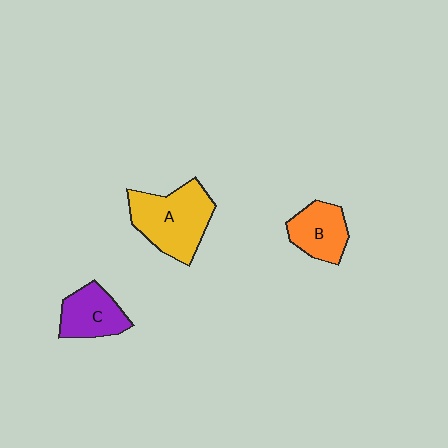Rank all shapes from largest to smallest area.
From largest to smallest: A (yellow), C (purple), B (orange).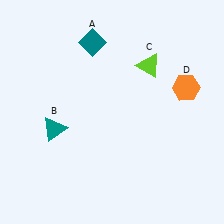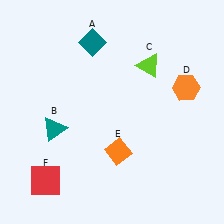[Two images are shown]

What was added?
An orange diamond (E), a red square (F) were added in Image 2.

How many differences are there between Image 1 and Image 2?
There are 2 differences between the two images.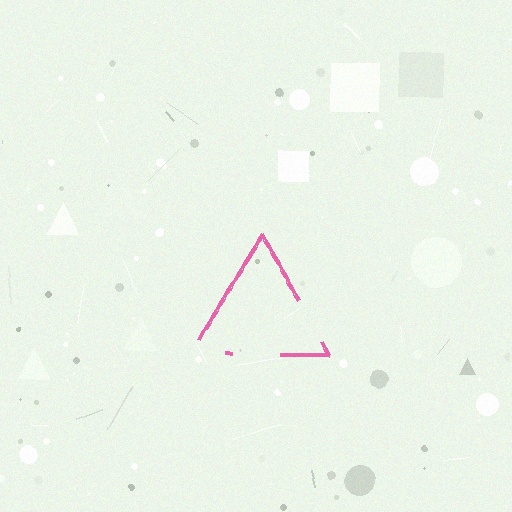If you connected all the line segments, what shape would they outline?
They would outline a triangle.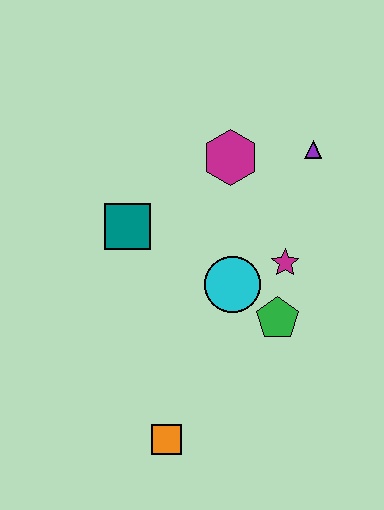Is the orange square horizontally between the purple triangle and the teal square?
Yes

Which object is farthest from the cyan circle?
The orange square is farthest from the cyan circle.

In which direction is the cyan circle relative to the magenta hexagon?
The cyan circle is below the magenta hexagon.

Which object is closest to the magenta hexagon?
The purple triangle is closest to the magenta hexagon.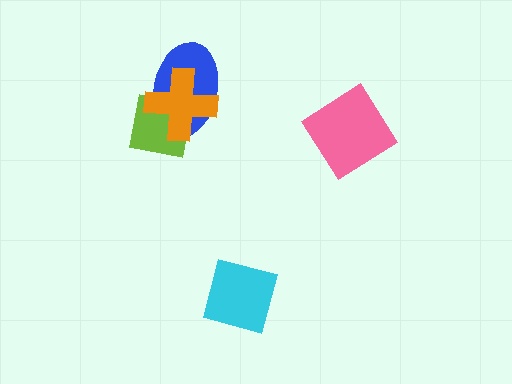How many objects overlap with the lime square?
2 objects overlap with the lime square.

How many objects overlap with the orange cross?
2 objects overlap with the orange cross.